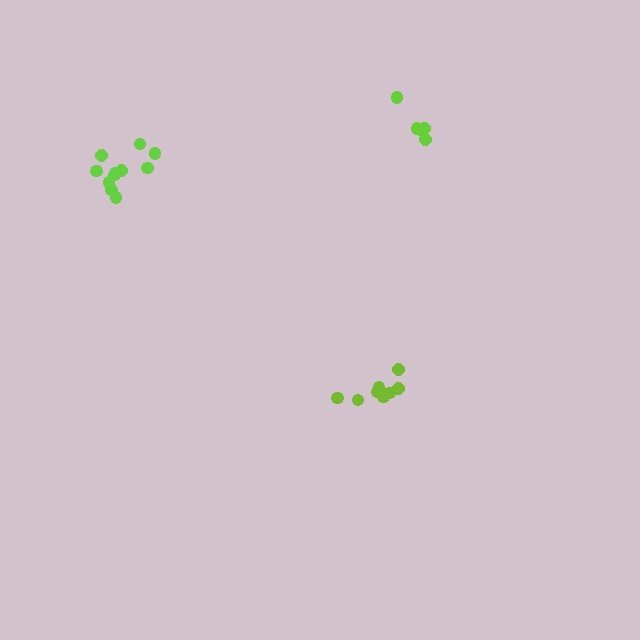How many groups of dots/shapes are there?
There are 3 groups.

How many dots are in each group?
Group 1: 5 dots, Group 2: 8 dots, Group 3: 11 dots (24 total).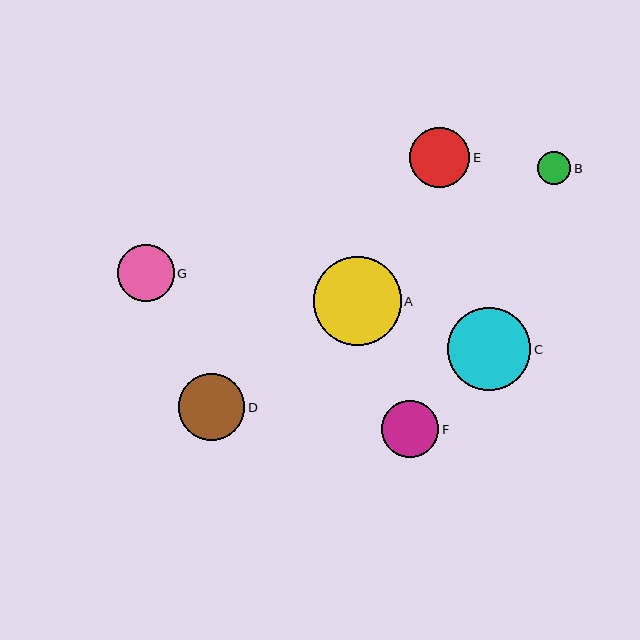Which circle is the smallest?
Circle B is the smallest with a size of approximately 33 pixels.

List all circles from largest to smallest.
From largest to smallest: A, C, D, E, F, G, B.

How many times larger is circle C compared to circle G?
Circle C is approximately 1.5 times the size of circle G.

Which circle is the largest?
Circle A is the largest with a size of approximately 88 pixels.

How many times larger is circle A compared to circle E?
Circle A is approximately 1.5 times the size of circle E.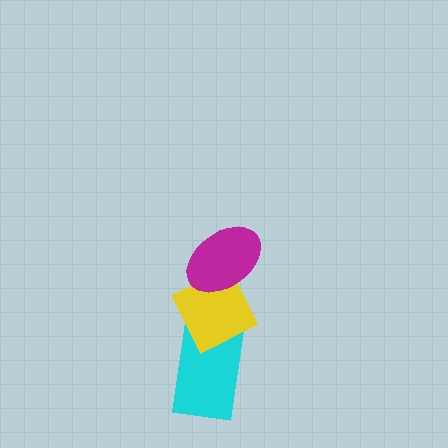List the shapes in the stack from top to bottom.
From top to bottom: the magenta ellipse, the yellow diamond, the cyan rectangle.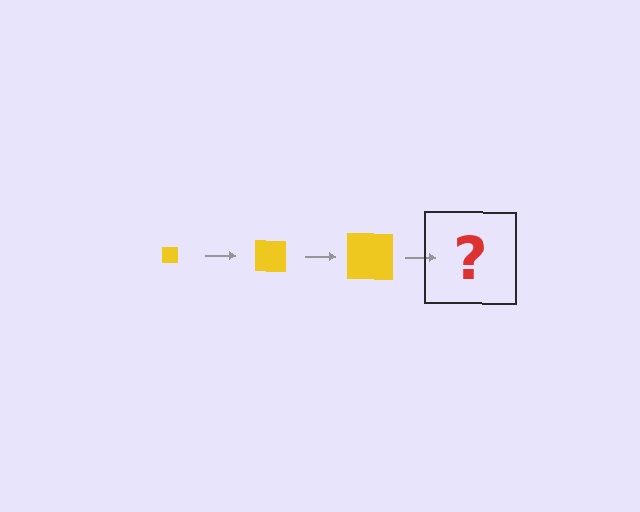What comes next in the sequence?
The next element should be a yellow square, larger than the previous one.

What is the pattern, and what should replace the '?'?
The pattern is that the square gets progressively larger each step. The '?' should be a yellow square, larger than the previous one.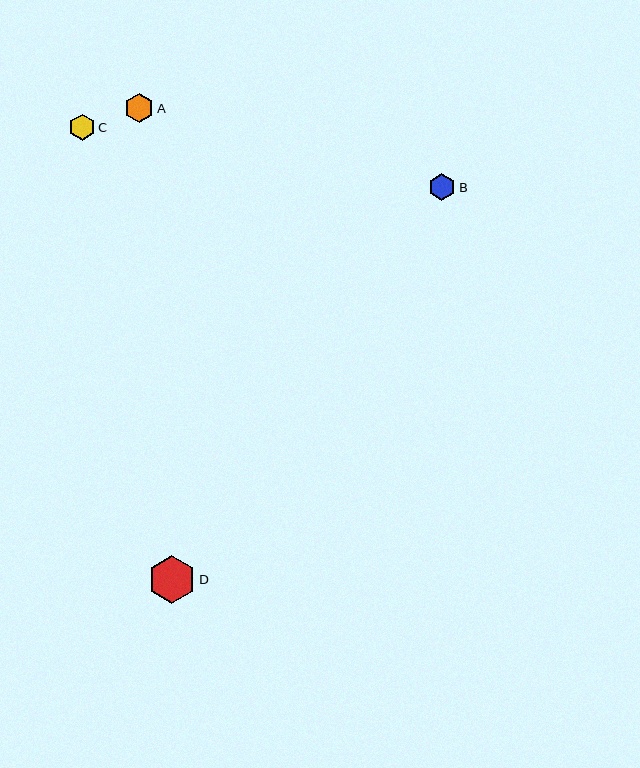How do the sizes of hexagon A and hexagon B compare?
Hexagon A and hexagon B are approximately the same size.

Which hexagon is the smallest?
Hexagon C is the smallest with a size of approximately 26 pixels.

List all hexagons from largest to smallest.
From largest to smallest: D, A, B, C.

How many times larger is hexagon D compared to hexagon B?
Hexagon D is approximately 1.7 times the size of hexagon B.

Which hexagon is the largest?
Hexagon D is the largest with a size of approximately 48 pixels.